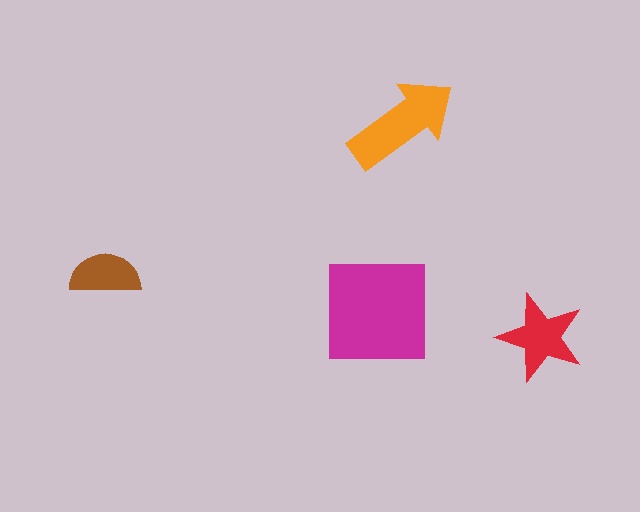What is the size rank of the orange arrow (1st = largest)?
2nd.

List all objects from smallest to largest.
The brown semicircle, the red star, the orange arrow, the magenta square.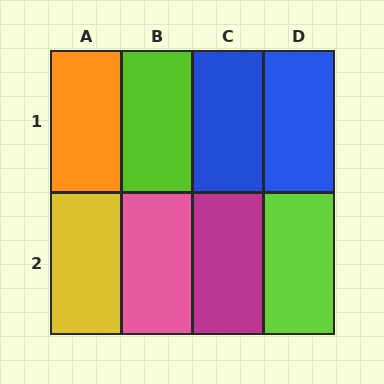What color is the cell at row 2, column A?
Yellow.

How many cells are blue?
2 cells are blue.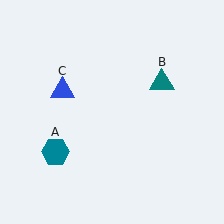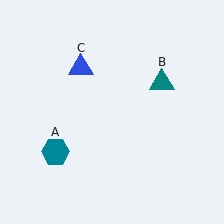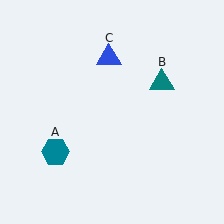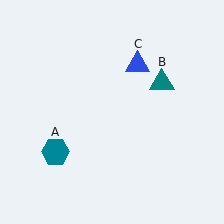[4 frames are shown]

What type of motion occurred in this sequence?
The blue triangle (object C) rotated clockwise around the center of the scene.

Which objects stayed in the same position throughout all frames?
Teal hexagon (object A) and teal triangle (object B) remained stationary.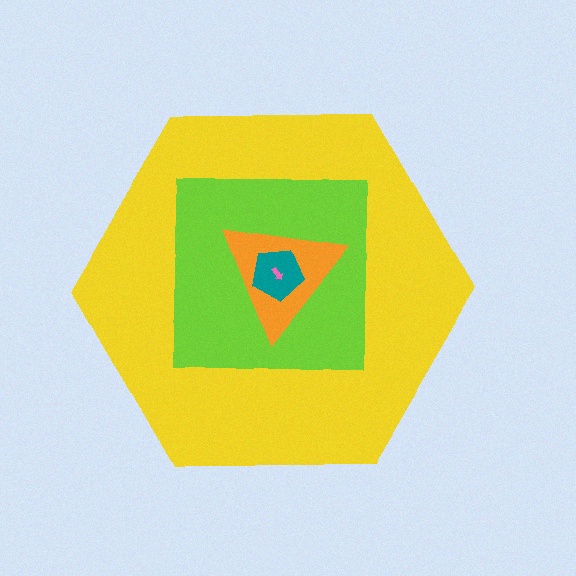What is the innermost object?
The pink arrow.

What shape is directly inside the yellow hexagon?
The lime square.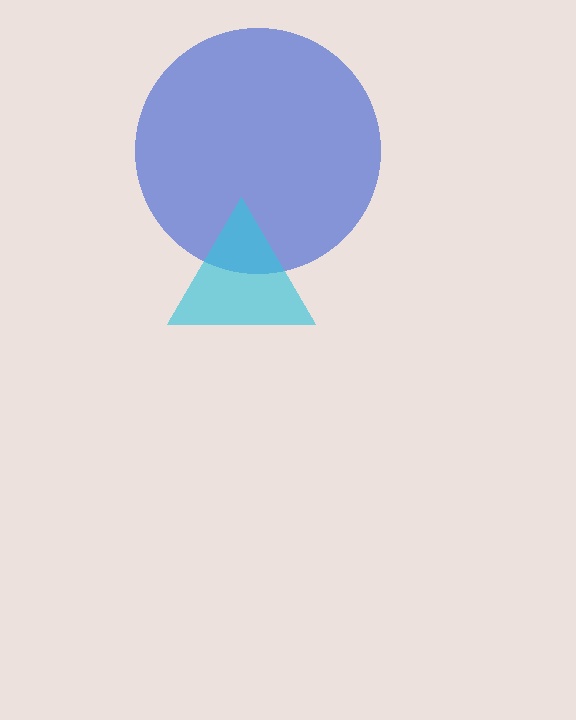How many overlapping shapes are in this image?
There are 2 overlapping shapes in the image.